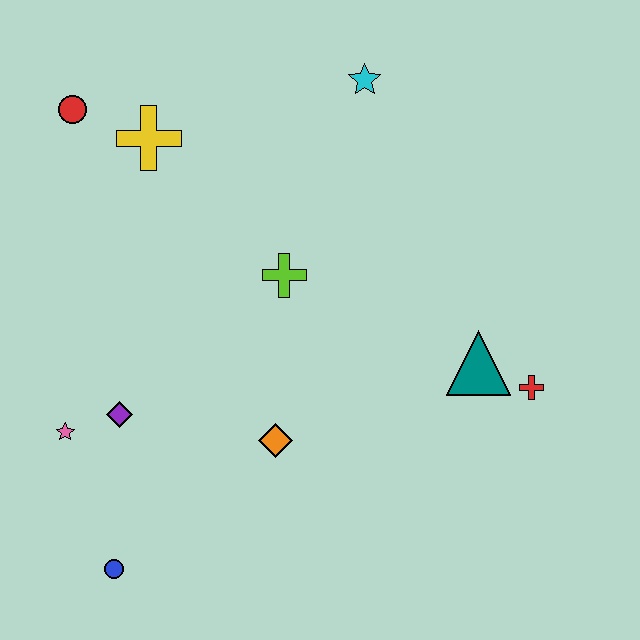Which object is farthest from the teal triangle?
The red circle is farthest from the teal triangle.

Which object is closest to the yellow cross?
The red circle is closest to the yellow cross.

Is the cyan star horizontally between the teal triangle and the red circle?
Yes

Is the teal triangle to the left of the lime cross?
No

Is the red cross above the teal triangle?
No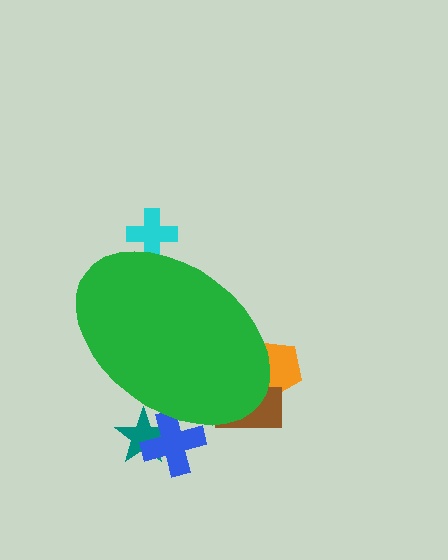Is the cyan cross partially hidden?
Yes, the cyan cross is partially hidden behind the green ellipse.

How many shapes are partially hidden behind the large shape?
5 shapes are partially hidden.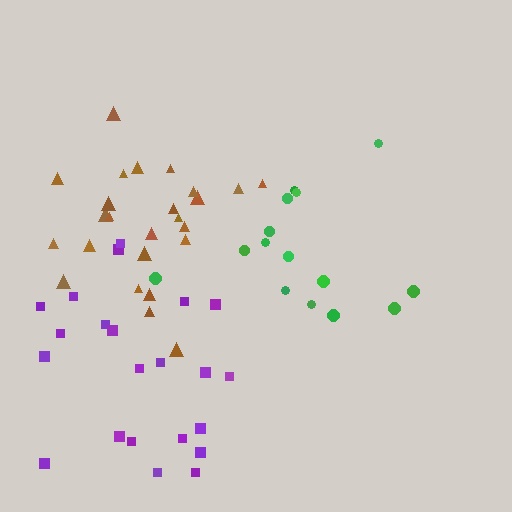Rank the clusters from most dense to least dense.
brown, purple, green.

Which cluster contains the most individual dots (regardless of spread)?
Brown (25).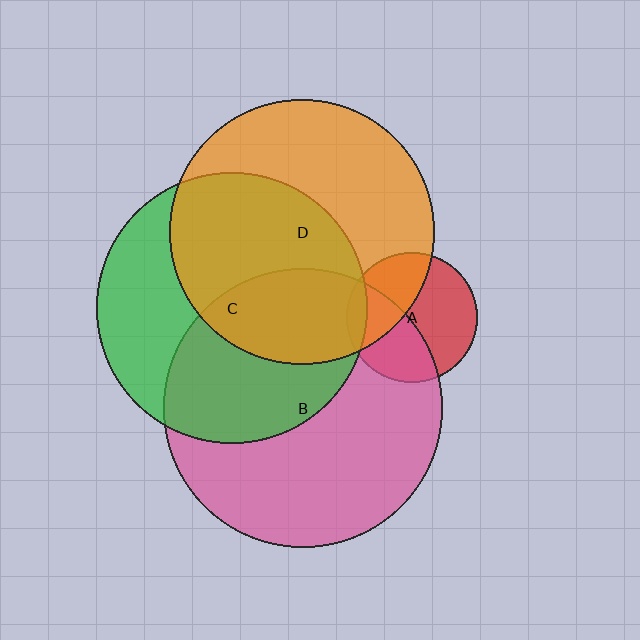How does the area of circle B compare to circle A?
Approximately 4.6 times.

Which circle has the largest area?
Circle B (pink).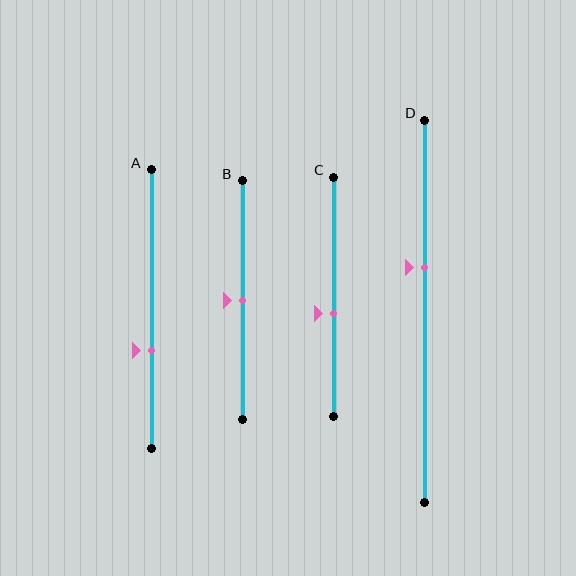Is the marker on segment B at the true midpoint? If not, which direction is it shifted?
Yes, the marker on segment B is at the true midpoint.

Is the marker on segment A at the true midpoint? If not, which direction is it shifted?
No, the marker on segment A is shifted downward by about 15% of the segment length.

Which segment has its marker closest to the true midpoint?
Segment B has its marker closest to the true midpoint.